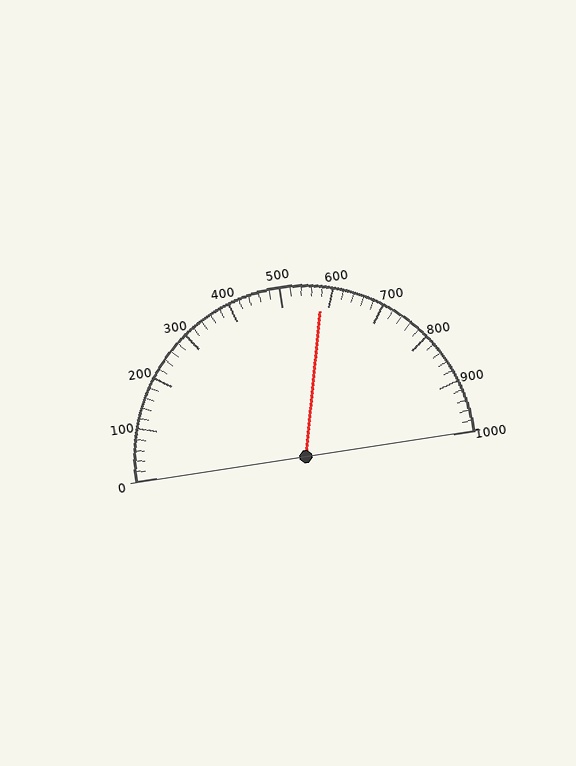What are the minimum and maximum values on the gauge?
The gauge ranges from 0 to 1000.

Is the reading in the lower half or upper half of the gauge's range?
The reading is in the upper half of the range (0 to 1000).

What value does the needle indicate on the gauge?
The needle indicates approximately 580.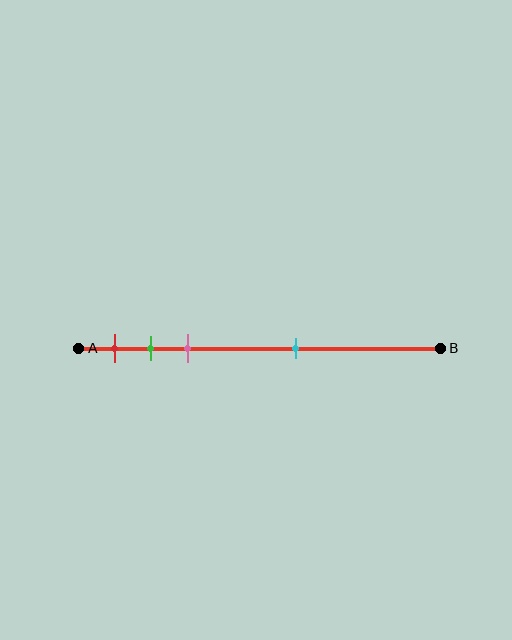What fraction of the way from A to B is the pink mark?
The pink mark is approximately 30% (0.3) of the way from A to B.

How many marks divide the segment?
There are 4 marks dividing the segment.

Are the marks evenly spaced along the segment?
No, the marks are not evenly spaced.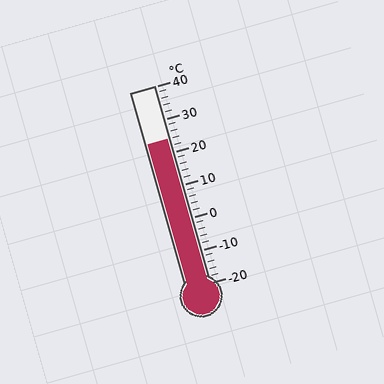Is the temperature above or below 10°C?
The temperature is above 10°C.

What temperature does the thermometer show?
The thermometer shows approximately 24°C.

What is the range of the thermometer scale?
The thermometer scale ranges from -20°C to 40°C.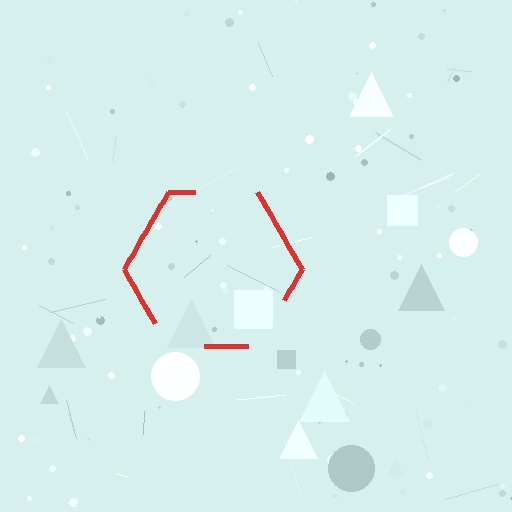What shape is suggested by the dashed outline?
The dashed outline suggests a hexagon.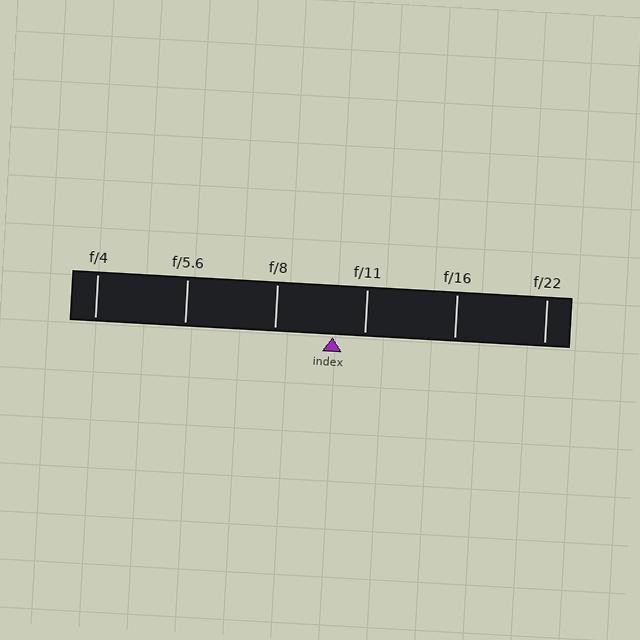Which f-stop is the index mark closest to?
The index mark is closest to f/11.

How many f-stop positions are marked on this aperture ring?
There are 6 f-stop positions marked.